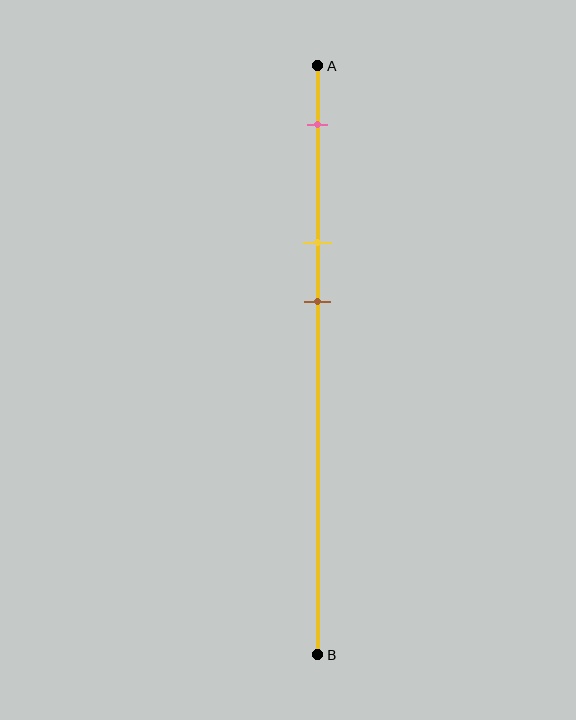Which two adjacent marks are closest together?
The yellow and brown marks are the closest adjacent pair.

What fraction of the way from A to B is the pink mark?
The pink mark is approximately 10% (0.1) of the way from A to B.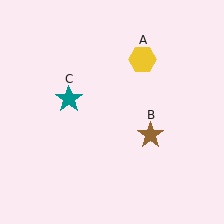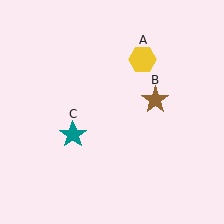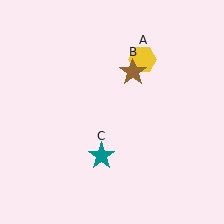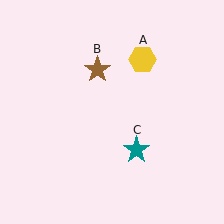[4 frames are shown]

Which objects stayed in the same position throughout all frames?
Yellow hexagon (object A) remained stationary.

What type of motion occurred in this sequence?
The brown star (object B), teal star (object C) rotated counterclockwise around the center of the scene.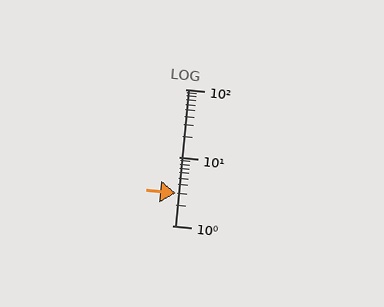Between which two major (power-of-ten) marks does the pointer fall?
The pointer is between 1 and 10.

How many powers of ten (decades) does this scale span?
The scale spans 2 decades, from 1 to 100.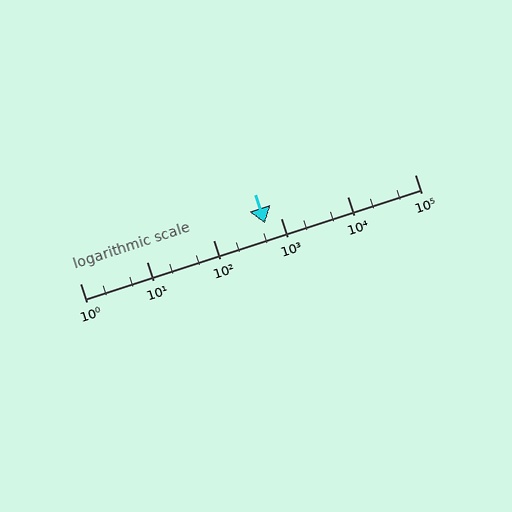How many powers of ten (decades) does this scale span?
The scale spans 5 decades, from 1 to 100000.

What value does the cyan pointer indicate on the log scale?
The pointer indicates approximately 570.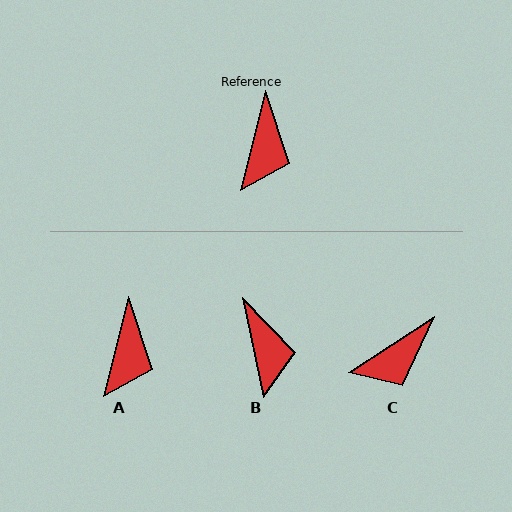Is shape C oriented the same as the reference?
No, it is off by about 43 degrees.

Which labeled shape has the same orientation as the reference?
A.